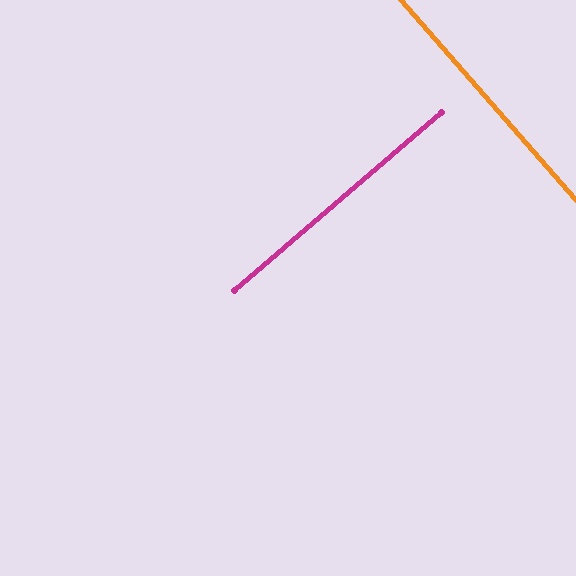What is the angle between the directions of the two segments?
Approximately 90 degrees.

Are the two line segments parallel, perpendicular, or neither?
Perpendicular — they meet at approximately 90°.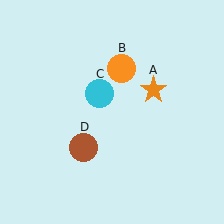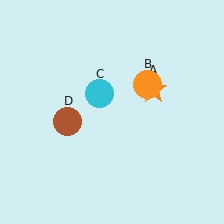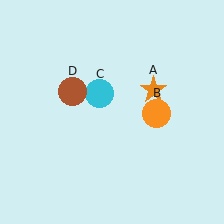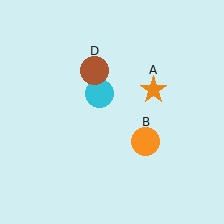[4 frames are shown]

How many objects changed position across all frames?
2 objects changed position: orange circle (object B), brown circle (object D).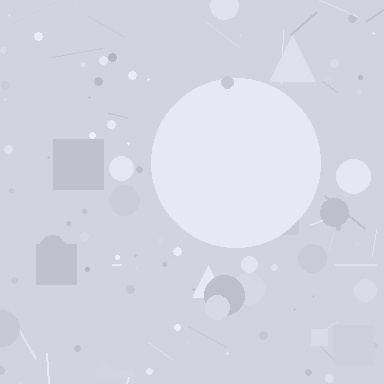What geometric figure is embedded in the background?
A circle is embedded in the background.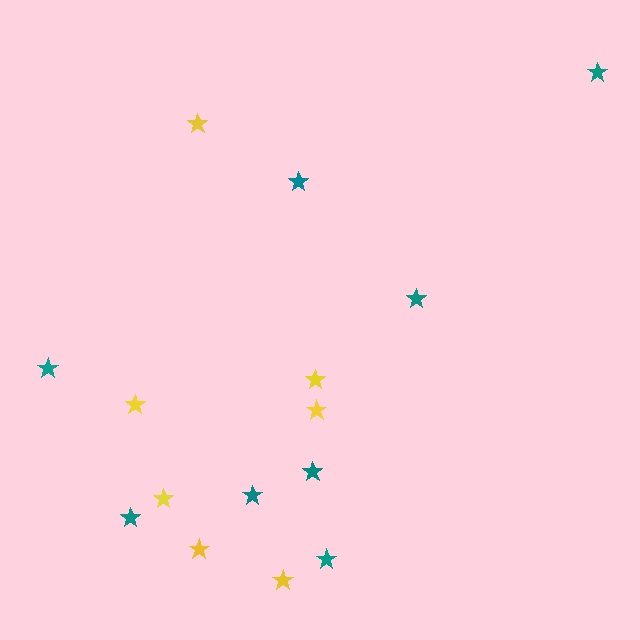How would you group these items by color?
There are 2 groups: one group of yellow stars (7) and one group of teal stars (8).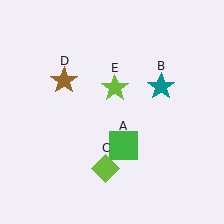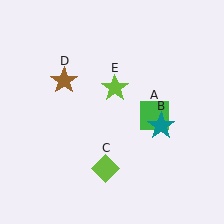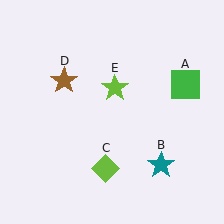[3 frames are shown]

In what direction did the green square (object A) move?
The green square (object A) moved up and to the right.